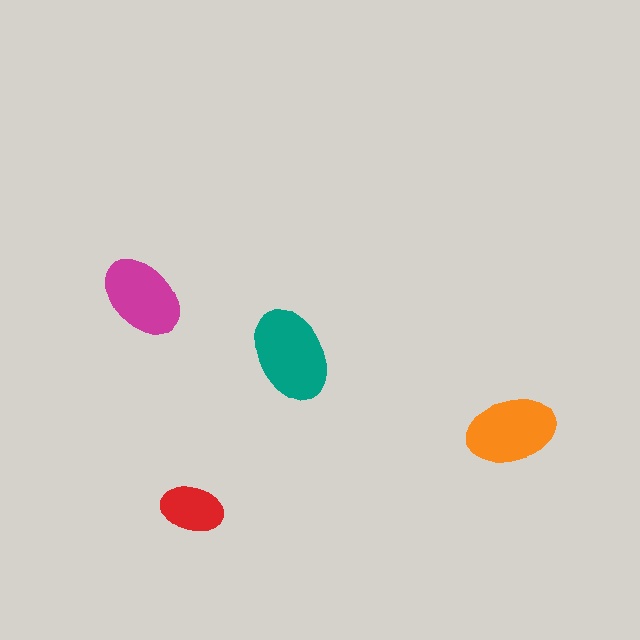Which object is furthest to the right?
The orange ellipse is rightmost.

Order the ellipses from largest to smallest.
the teal one, the orange one, the magenta one, the red one.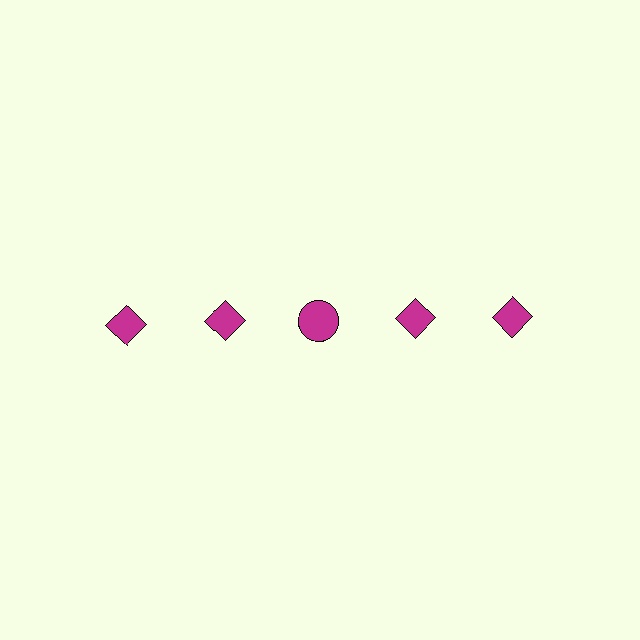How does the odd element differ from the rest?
It has a different shape: circle instead of diamond.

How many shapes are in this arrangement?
There are 5 shapes arranged in a grid pattern.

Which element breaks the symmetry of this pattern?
The magenta circle in the top row, center column breaks the symmetry. All other shapes are magenta diamonds.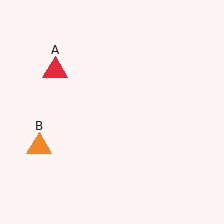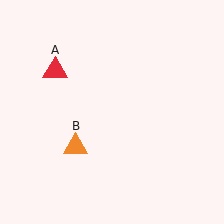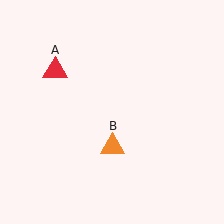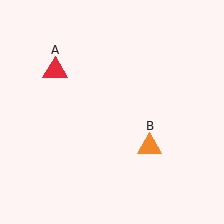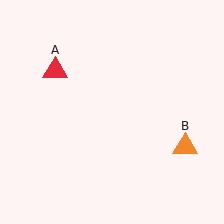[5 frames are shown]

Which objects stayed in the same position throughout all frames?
Red triangle (object A) remained stationary.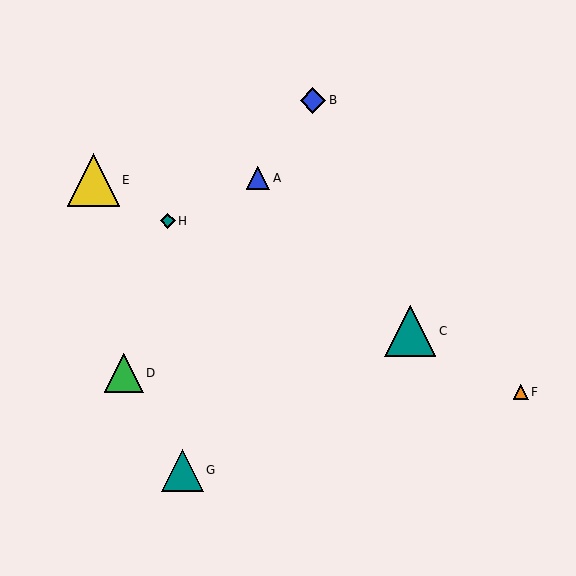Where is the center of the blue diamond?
The center of the blue diamond is at (313, 100).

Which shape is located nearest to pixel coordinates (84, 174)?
The yellow triangle (labeled E) at (93, 180) is nearest to that location.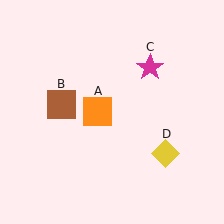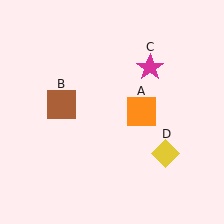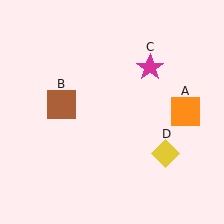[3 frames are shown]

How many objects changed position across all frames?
1 object changed position: orange square (object A).